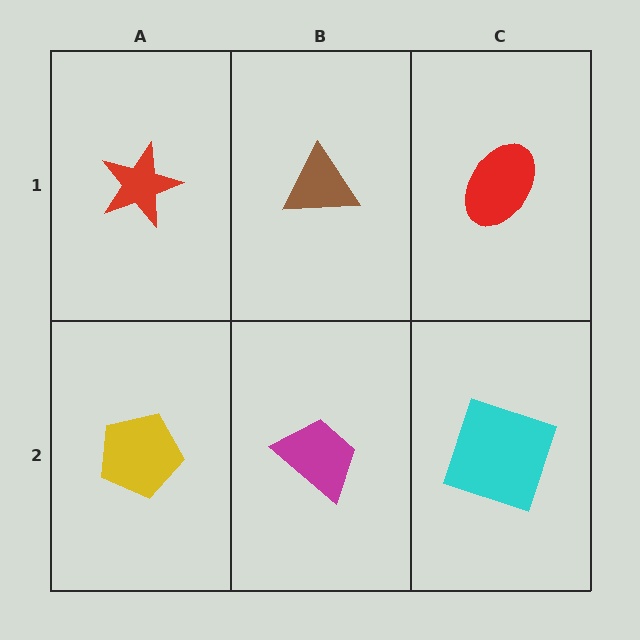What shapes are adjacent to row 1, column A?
A yellow pentagon (row 2, column A), a brown triangle (row 1, column B).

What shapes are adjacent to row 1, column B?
A magenta trapezoid (row 2, column B), a red star (row 1, column A), a red ellipse (row 1, column C).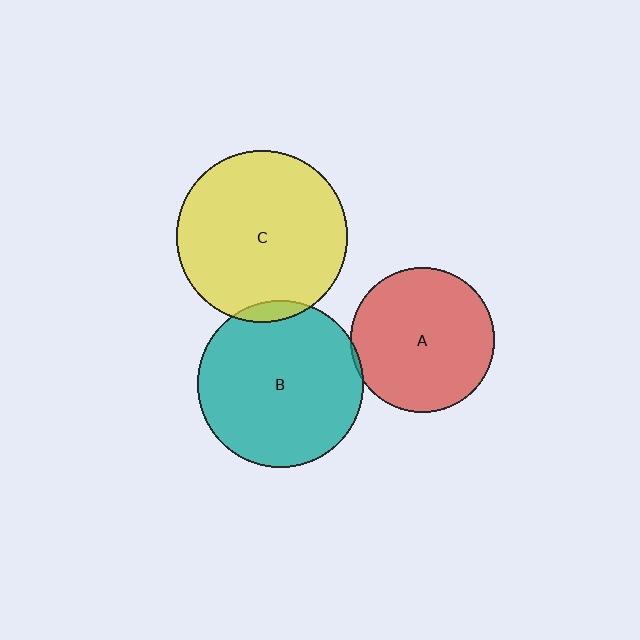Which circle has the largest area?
Circle C (yellow).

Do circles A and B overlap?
Yes.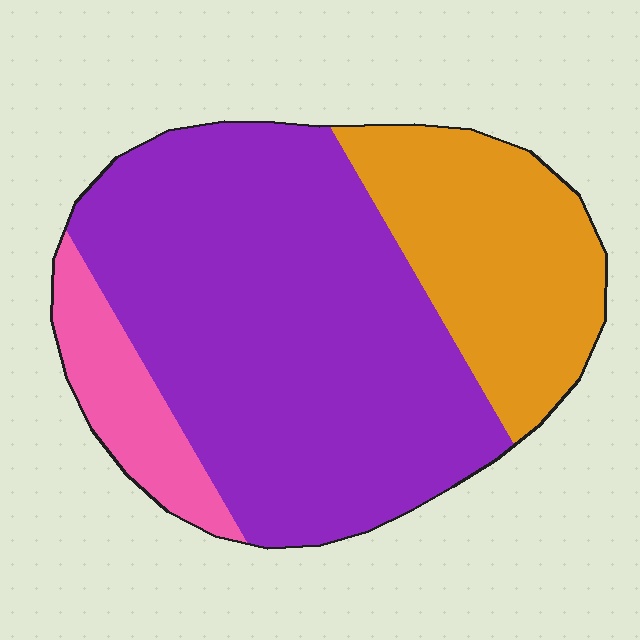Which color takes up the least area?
Pink, at roughly 10%.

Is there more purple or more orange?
Purple.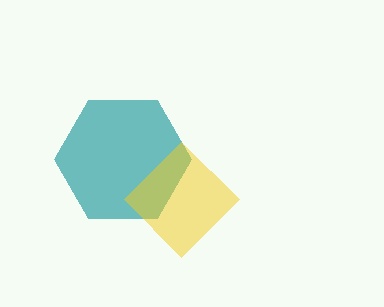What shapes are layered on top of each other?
The layered shapes are: a teal hexagon, a yellow diamond.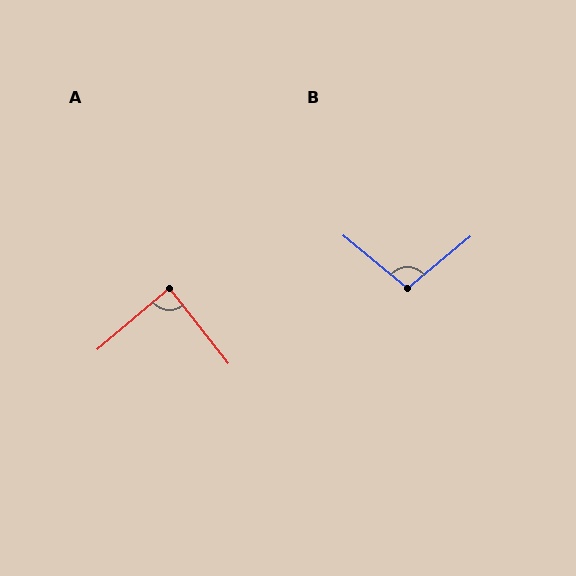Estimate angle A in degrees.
Approximately 88 degrees.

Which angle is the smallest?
A, at approximately 88 degrees.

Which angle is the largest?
B, at approximately 101 degrees.